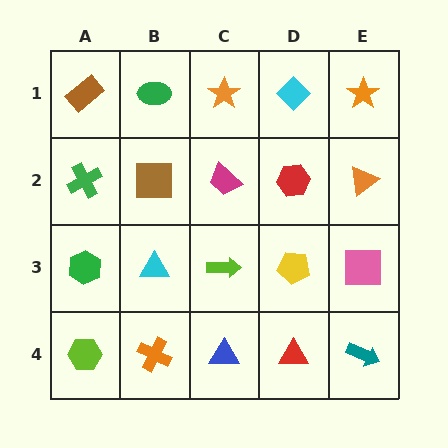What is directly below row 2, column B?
A cyan triangle.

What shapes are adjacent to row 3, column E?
An orange triangle (row 2, column E), a teal arrow (row 4, column E), a yellow pentagon (row 3, column D).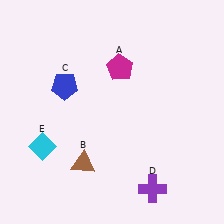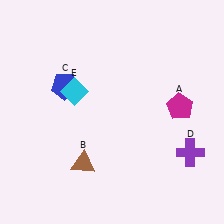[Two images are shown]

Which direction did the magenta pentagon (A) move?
The magenta pentagon (A) moved right.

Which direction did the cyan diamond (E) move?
The cyan diamond (E) moved up.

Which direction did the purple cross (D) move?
The purple cross (D) moved right.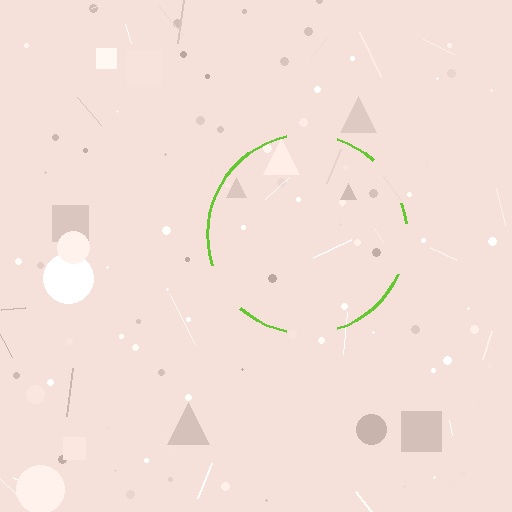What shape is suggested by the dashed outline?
The dashed outline suggests a circle.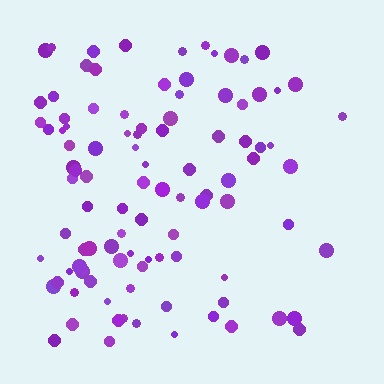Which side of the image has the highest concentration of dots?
The left.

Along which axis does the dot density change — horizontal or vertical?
Horizontal.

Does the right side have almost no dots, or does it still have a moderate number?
Still a moderate number, just noticeably fewer than the left.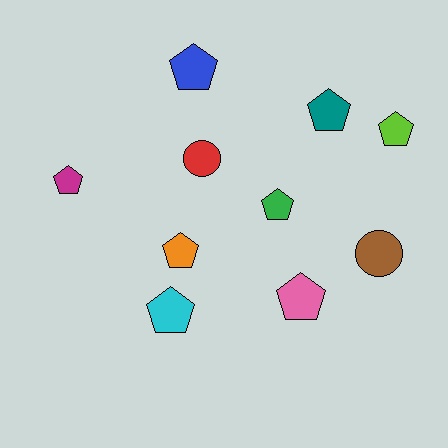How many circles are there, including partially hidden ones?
There are 2 circles.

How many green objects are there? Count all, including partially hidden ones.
There is 1 green object.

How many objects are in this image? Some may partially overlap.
There are 10 objects.